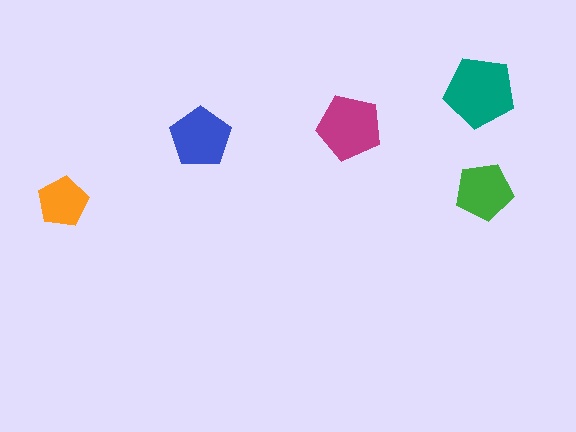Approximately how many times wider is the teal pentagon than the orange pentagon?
About 1.5 times wider.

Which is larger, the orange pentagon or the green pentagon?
The green one.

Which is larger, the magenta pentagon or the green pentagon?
The magenta one.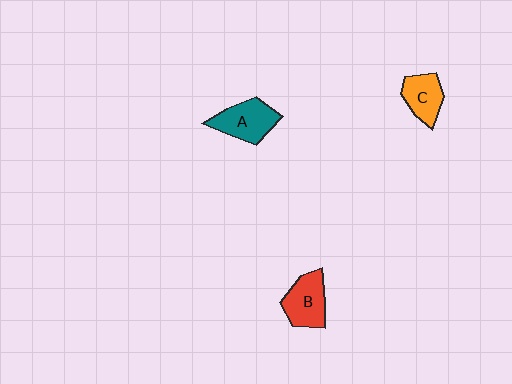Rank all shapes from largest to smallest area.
From largest to smallest: A (teal), B (red), C (orange).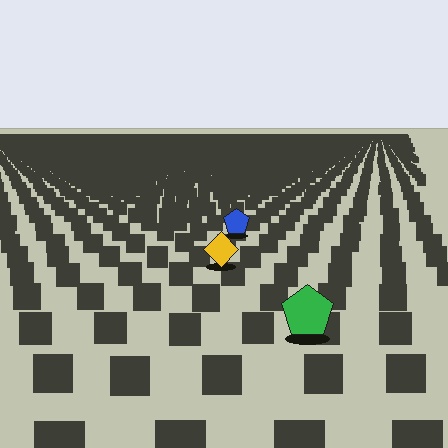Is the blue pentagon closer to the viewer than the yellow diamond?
No. The yellow diamond is closer — you can tell from the texture gradient: the ground texture is coarser near it.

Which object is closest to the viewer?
The green pentagon is closest. The texture marks near it are larger and more spread out.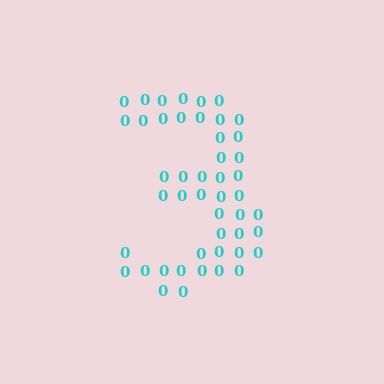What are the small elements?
The small elements are digit 0's.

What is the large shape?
The large shape is the digit 3.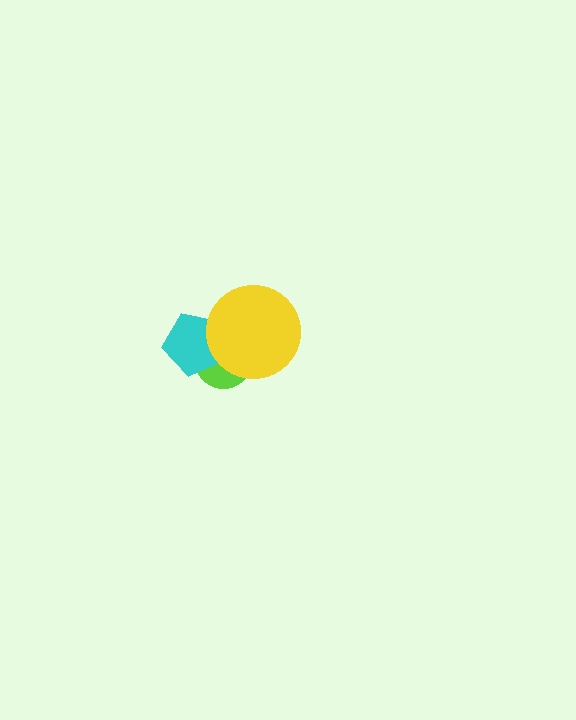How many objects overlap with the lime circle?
2 objects overlap with the lime circle.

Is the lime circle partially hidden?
Yes, it is partially covered by another shape.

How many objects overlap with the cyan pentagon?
2 objects overlap with the cyan pentagon.